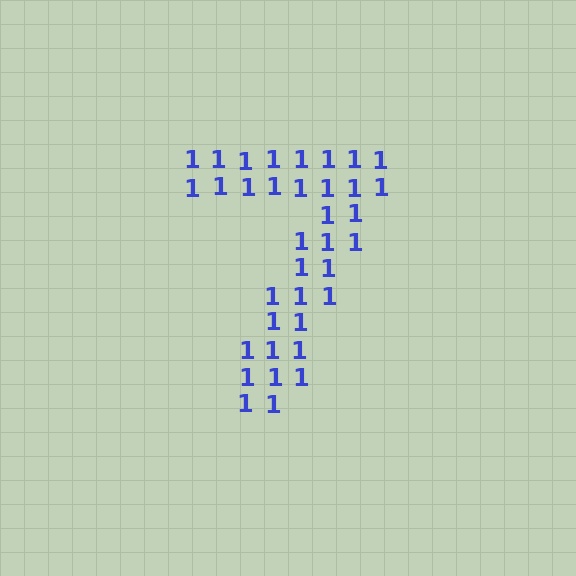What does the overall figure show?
The overall figure shows the digit 7.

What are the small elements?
The small elements are digit 1's.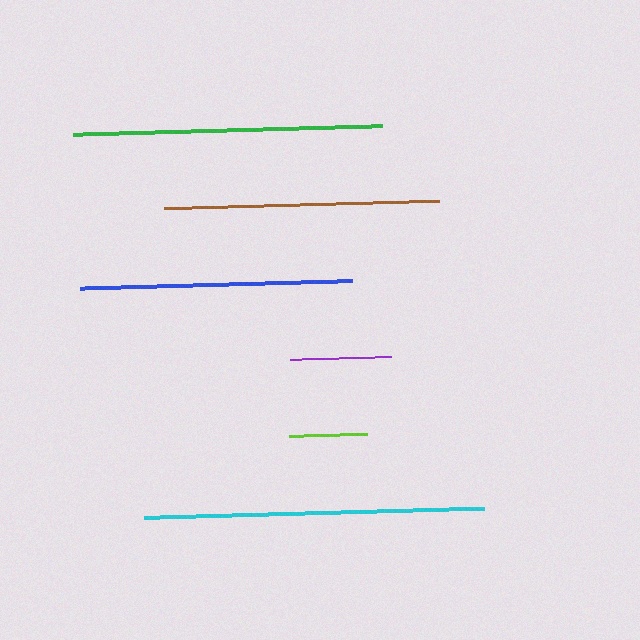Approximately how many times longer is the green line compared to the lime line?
The green line is approximately 4.0 times the length of the lime line.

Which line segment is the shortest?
The lime line is the shortest at approximately 78 pixels.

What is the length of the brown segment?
The brown segment is approximately 275 pixels long.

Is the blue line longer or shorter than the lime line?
The blue line is longer than the lime line.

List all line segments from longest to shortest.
From longest to shortest: cyan, green, brown, blue, purple, lime.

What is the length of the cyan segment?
The cyan segment is approximately 340 pixels long.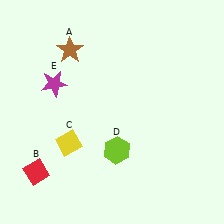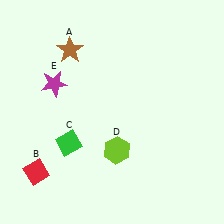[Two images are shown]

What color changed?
The diamond (C) changed from yellow in Image 1 to green in Image 2.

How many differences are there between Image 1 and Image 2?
There is 1 difference between the two images.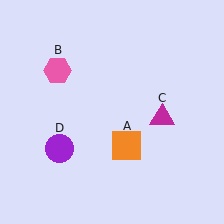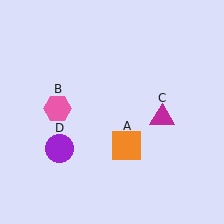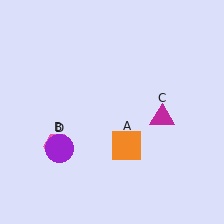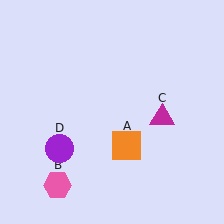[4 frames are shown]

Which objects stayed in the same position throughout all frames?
Orange square (object A) and magenta triangle (object C) and purple circle (object D) remained stationary.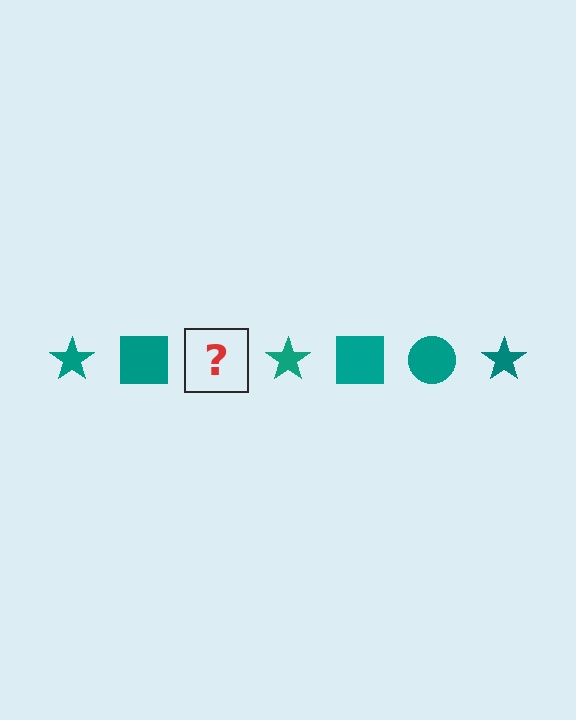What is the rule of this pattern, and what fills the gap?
The rule is that the pattern cycles through star, square, circle shapes in teal. The gap should be filled with a teal circle.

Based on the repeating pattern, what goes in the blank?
The blank should be a teal circle.